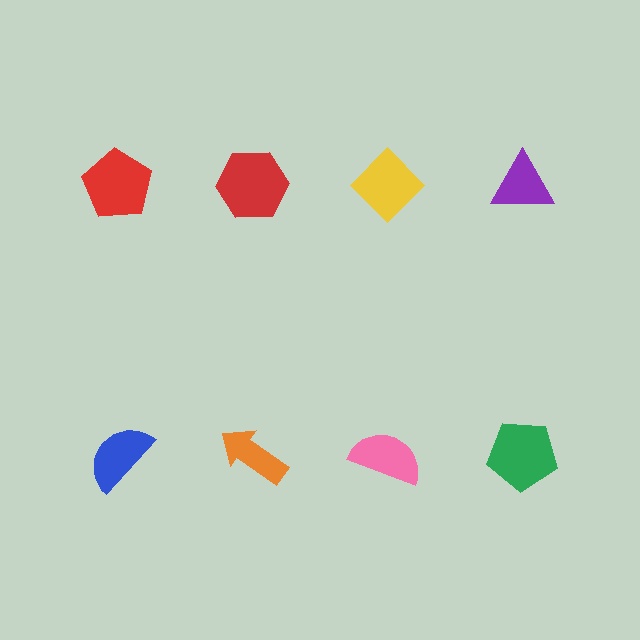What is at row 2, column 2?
An orange arrow.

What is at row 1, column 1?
A red pentagon.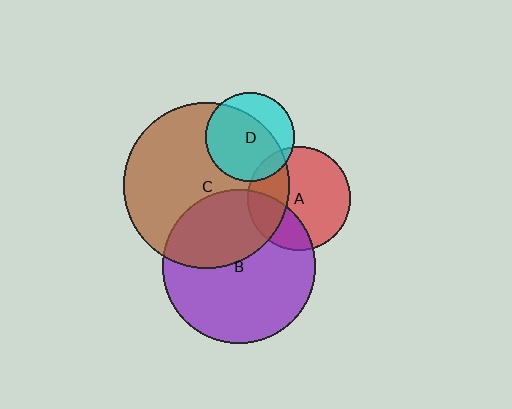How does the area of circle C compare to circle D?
Approximately 3.4 times.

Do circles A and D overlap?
Yes.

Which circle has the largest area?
Circle C (brown).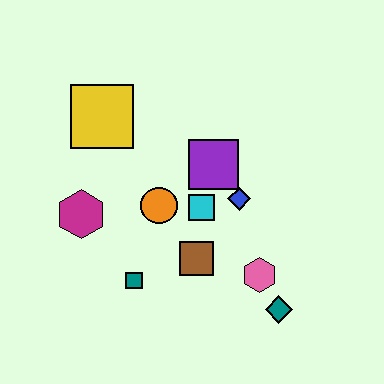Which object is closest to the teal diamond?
The pink hexagon is closest to the teal diamond.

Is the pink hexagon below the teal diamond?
No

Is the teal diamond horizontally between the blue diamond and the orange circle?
No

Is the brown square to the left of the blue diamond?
Yes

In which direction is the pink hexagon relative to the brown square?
The pink hexagon is to the right of the brown square.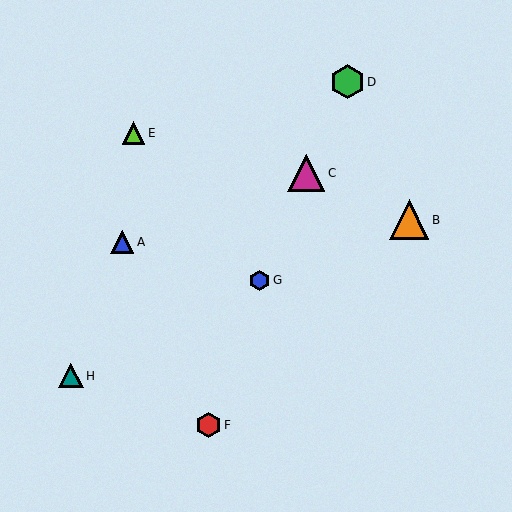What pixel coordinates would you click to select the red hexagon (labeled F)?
Click at (209, 425) to select the red hexagon F.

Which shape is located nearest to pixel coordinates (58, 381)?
The teal triangle (labeled H) at (71, 376) is nearest to that location.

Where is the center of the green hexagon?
The center of the green hexagon is at (347, 82).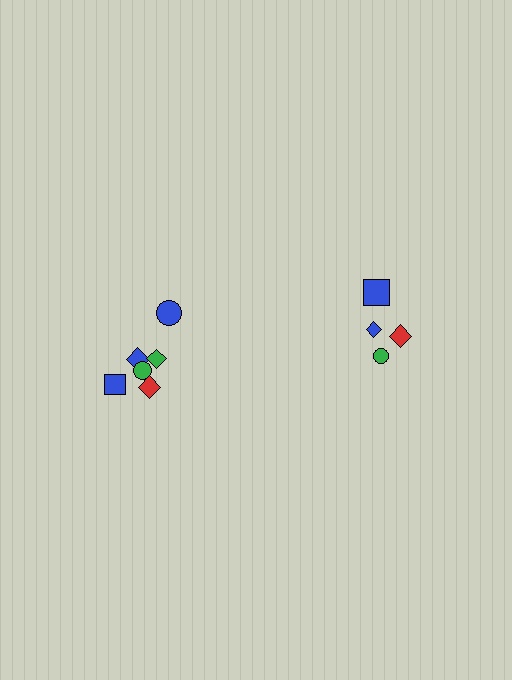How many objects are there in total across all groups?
There are 10 objects.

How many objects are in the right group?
There are 4 objects.